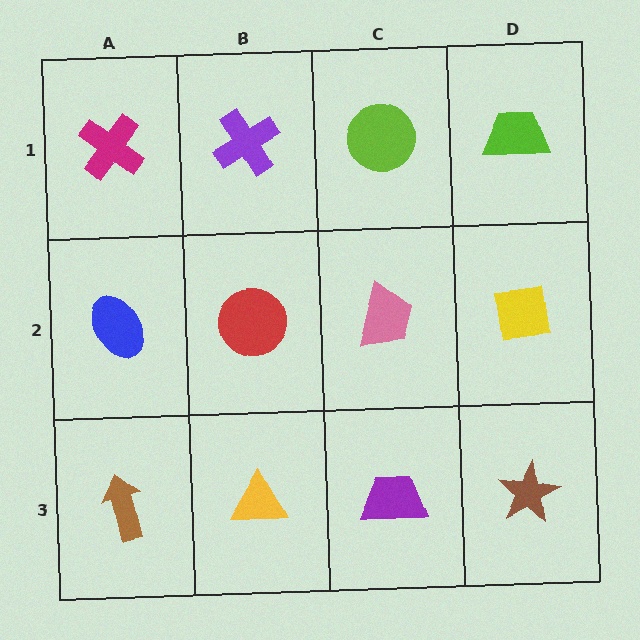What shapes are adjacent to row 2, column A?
A magenta cross (row 1, column A), a brown arrow (row 3, column A), a red circle (row 2, column B).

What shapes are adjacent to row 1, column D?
A yellow square (row 2, column D), a lime circle (row 1, column C).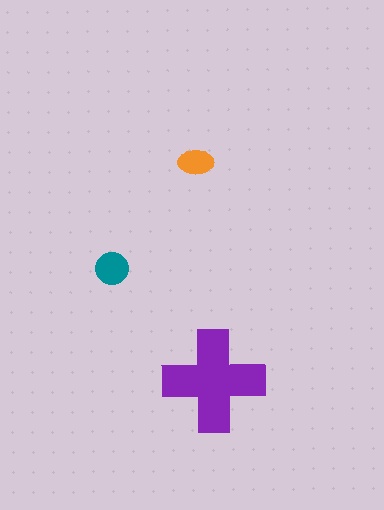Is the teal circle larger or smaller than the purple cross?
Smaller.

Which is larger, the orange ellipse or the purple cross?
The purple cross.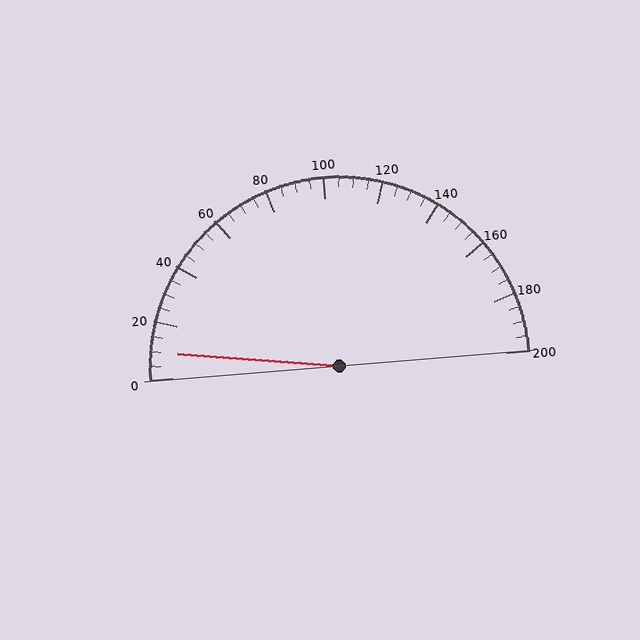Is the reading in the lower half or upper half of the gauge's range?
The reading is in the lower half of the range (0 to 200).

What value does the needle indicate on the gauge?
The needle indicates approximately 10.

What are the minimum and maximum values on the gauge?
The gauge ranges from 0 to 200.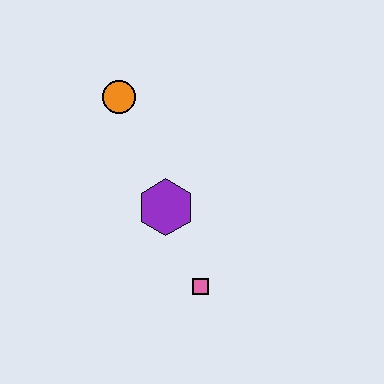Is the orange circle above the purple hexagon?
Yes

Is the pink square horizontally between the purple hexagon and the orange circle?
No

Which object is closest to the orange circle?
The purple hexagon is closest to the orange circle.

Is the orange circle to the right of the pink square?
No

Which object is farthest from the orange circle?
The pink square is farthest from the orange circle.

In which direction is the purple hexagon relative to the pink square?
The purple hexagon is above the pink square.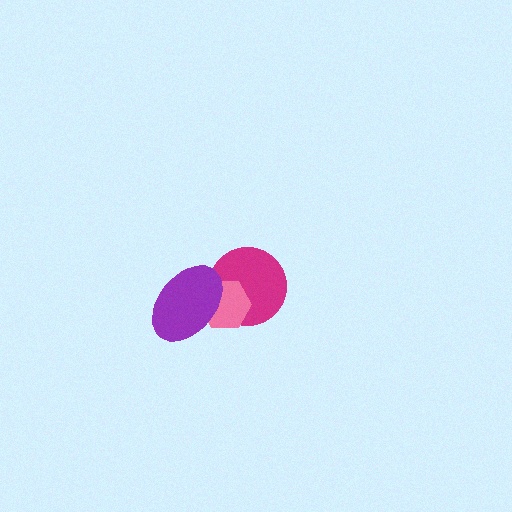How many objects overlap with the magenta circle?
2 objects overlap with the magenta circle.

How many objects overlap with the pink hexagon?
2 objects overlap with the pink hexagon.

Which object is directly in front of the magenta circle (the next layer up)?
The pink hexagon is directly in front of the magenta circle.